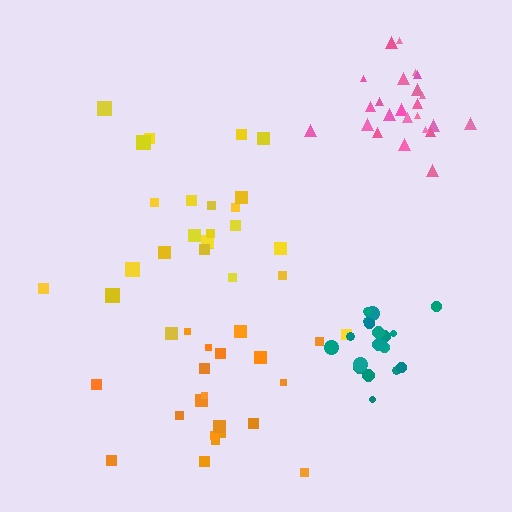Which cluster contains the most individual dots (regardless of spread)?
Yellow (25).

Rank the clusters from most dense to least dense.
teal, pink, orange, yellow.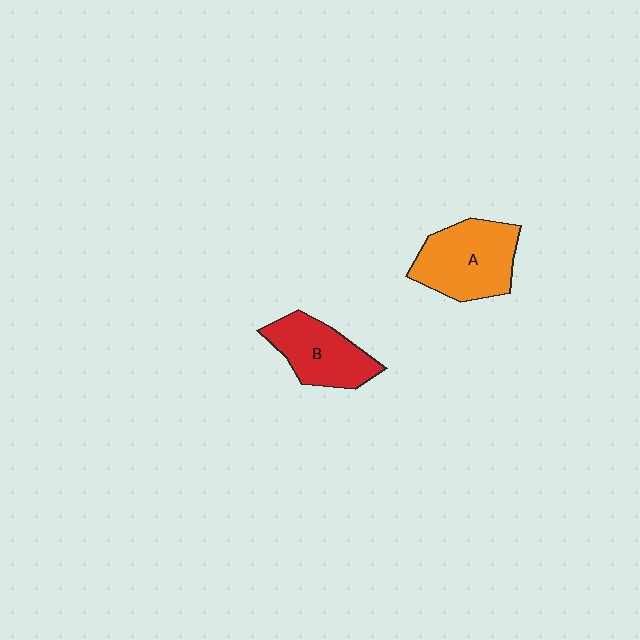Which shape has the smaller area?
Shape B (red).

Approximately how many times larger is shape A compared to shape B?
Approximately 1.2 times.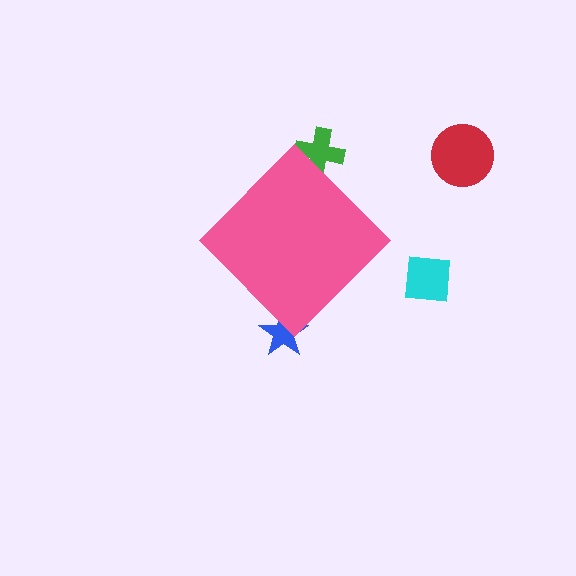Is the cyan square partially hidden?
No, the cyan square is fully visible.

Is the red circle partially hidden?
No, the red circle is fully visible.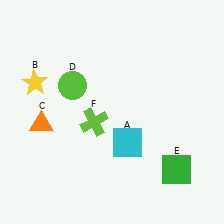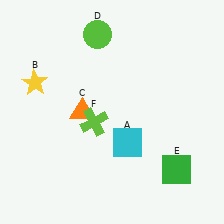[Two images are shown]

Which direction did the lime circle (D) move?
The lime circle (D) moved up.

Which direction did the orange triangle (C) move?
The orange triangle (C) moved right.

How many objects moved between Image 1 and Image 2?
2 objects moved between the two images.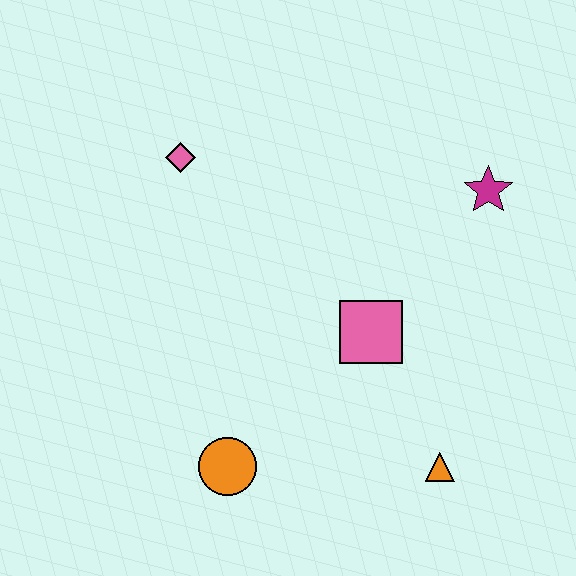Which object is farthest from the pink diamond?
The orange triangle is farthest from the pink diamond.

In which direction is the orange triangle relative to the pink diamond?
The orange triangle is below the pink diamond.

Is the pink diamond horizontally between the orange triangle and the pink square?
No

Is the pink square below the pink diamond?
Yes